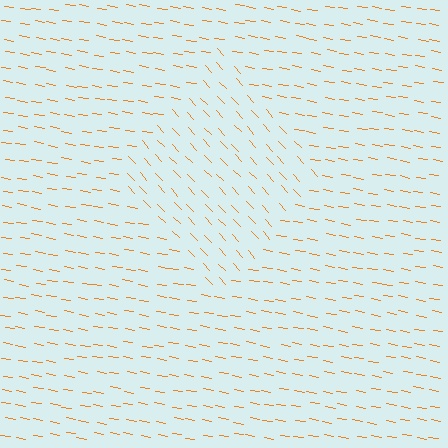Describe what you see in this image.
The image is filled with small orange line segments. A diamond region in the image has lines oriented differently from the surrounding lines, creating a visible texture boundary.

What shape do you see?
I see a diamond.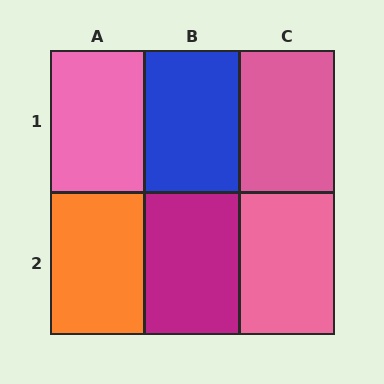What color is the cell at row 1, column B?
Blue.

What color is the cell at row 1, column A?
Pink.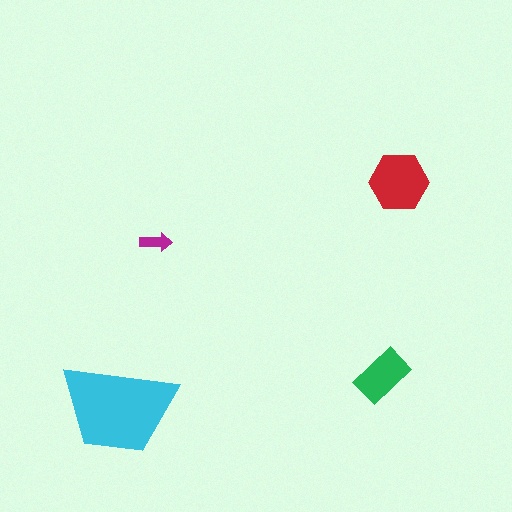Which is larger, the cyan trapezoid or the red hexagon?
The cyan trapezoid.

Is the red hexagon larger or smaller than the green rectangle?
Larger.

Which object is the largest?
The cyan trapezoid.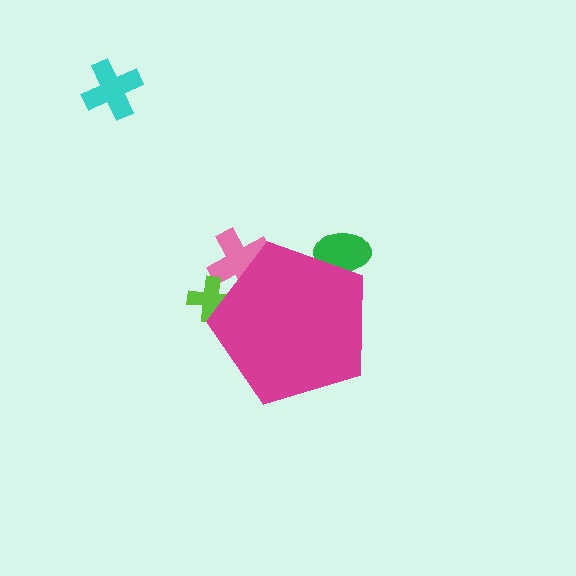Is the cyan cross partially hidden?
No, the cyan cross is fully visible.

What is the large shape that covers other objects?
A magenta pentagon.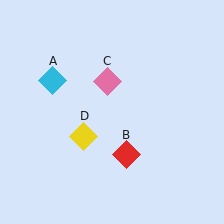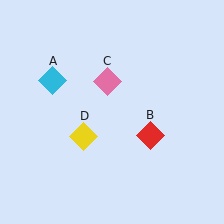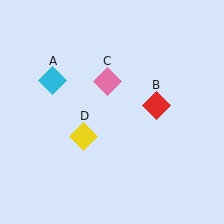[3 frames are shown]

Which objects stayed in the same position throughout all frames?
Cyan diamond (object A) and pink diamond (object C) and yellow diamond (object D) remained stationary.